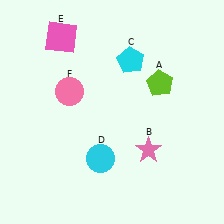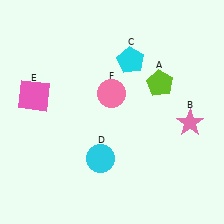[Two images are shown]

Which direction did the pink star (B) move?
The pink star (B) moved right.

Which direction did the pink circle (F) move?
The pink circle (F) moved right.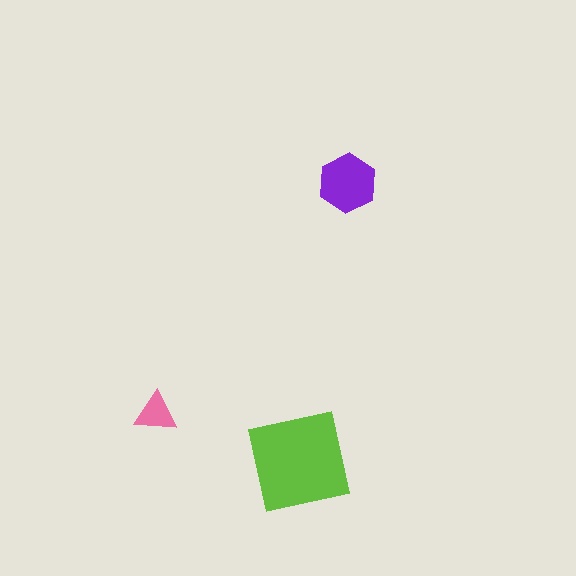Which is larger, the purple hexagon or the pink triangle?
The purple hexagon.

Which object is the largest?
The lime square.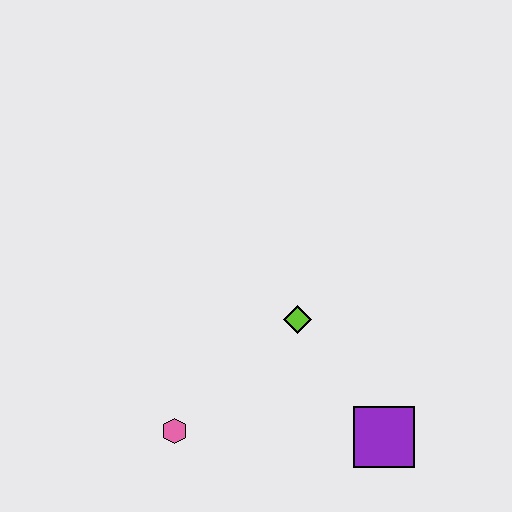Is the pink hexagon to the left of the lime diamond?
Yes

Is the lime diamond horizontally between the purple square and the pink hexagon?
Yes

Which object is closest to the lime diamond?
The purple square is closest to the lime diamond.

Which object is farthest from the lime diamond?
The pink hexagon is farthest from the lime diamond.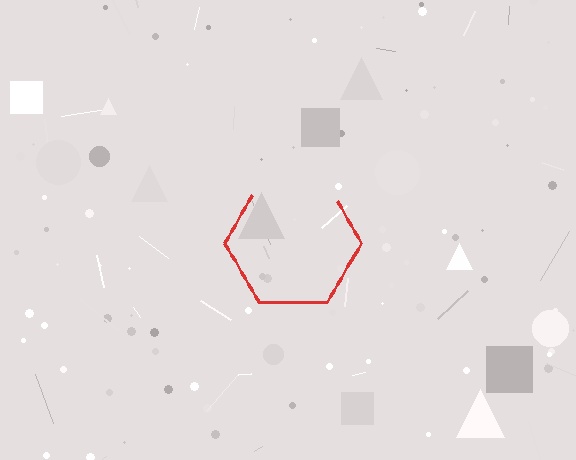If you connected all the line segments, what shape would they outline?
They would outline a hexagon.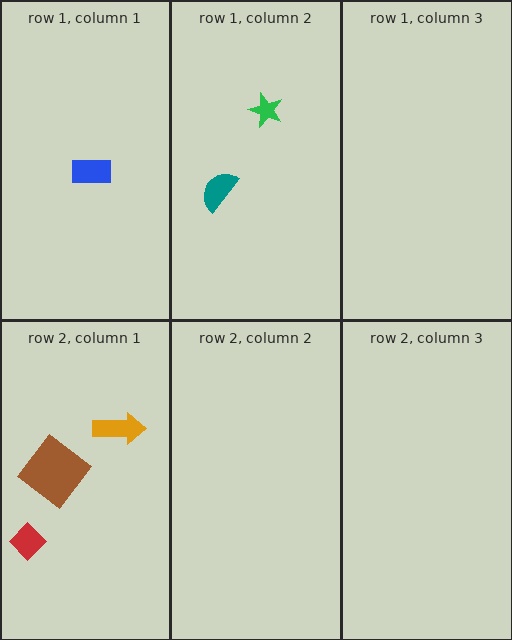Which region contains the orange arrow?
The row 2, column 1 region.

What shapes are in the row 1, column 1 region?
The blue rectangle.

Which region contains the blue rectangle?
The row 1, column 1 region.